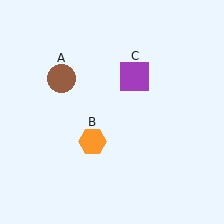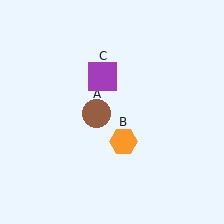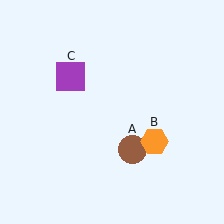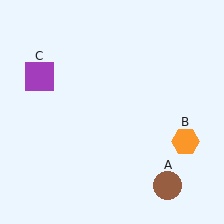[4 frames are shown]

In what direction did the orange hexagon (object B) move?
The orange hexagon (object B) moved right.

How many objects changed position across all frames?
3 objects changed position: brown circle (object A), orange hexagon (object B), purple square (object C).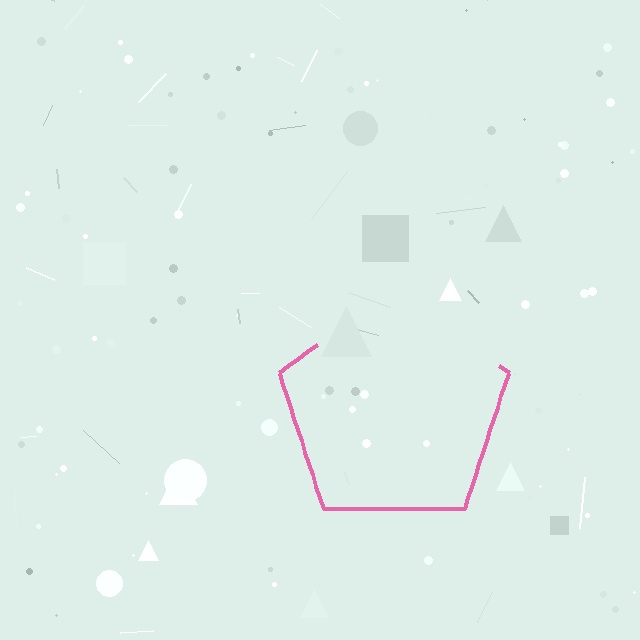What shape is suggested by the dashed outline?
The dashed outline suggests a pentagon.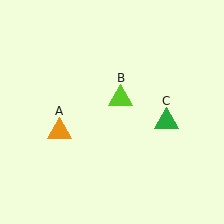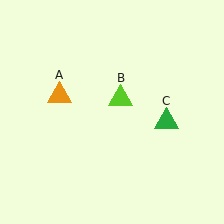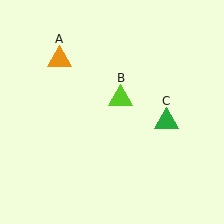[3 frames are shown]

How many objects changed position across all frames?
1 object changed position: orange triangle (object A).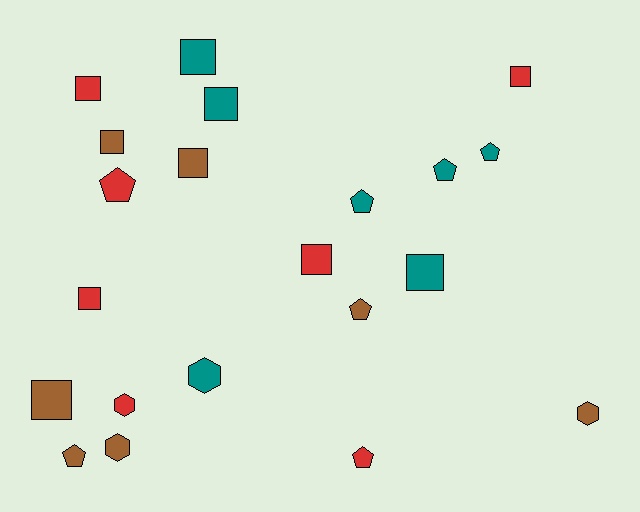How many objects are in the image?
There are 21 objects.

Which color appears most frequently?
Red, with 7 objects.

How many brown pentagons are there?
There are 2 brown pentagons.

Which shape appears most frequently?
Square, with 10 objects.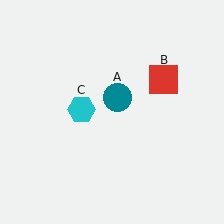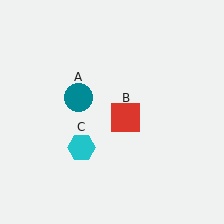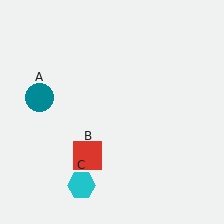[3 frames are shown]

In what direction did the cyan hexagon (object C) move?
The cyan hexagon (object C) moved down.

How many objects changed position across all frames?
3 objects changed position: teal circle (object A), red square (object B), cyan hexagon (object C).